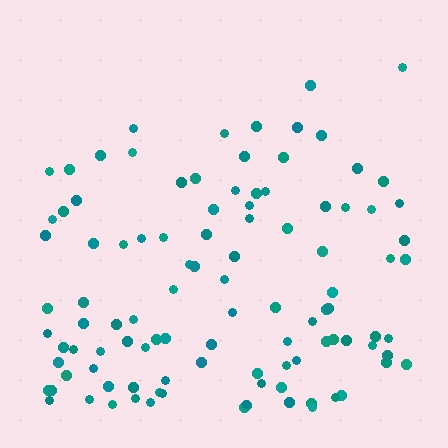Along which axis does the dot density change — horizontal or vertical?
Vertical.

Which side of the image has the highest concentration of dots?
The bottom.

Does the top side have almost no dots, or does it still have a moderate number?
Still a moderate number, just noticeably fewer than the bottom.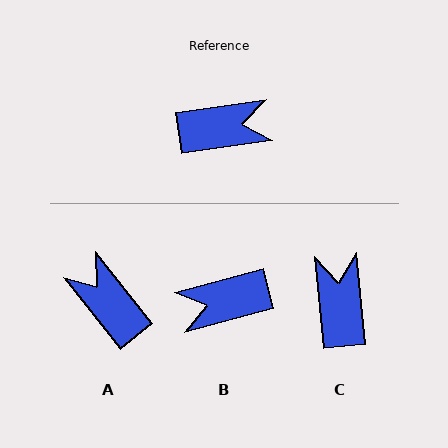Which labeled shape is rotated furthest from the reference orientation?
B, about 173 degrees away.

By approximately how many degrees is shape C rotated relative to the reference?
Approximately 88 degrees counter-clockwise.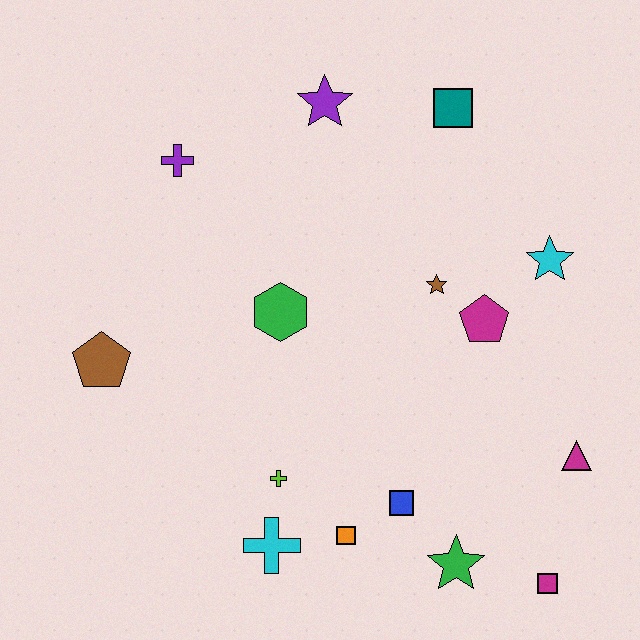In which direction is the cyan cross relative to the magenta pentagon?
The cyan cross is below the magenta pentagon.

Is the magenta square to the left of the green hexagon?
No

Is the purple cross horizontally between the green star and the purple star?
No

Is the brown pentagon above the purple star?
No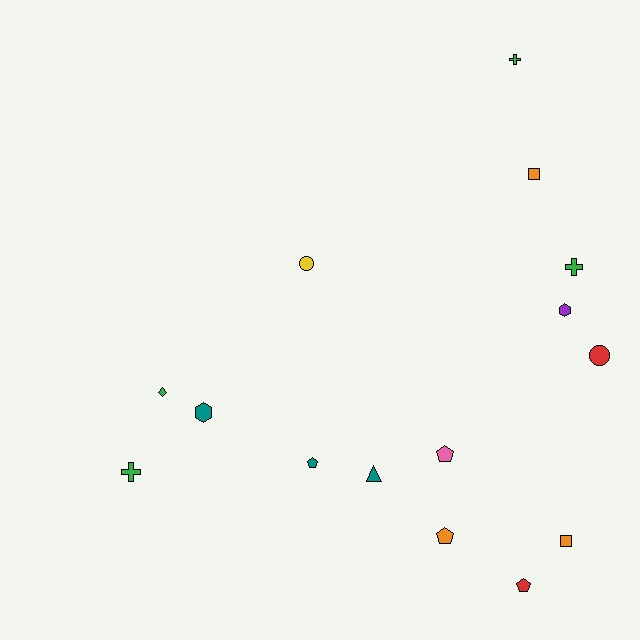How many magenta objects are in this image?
There are no magenta objects.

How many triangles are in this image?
There is 1 triangle.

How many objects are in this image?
There are 15 objects.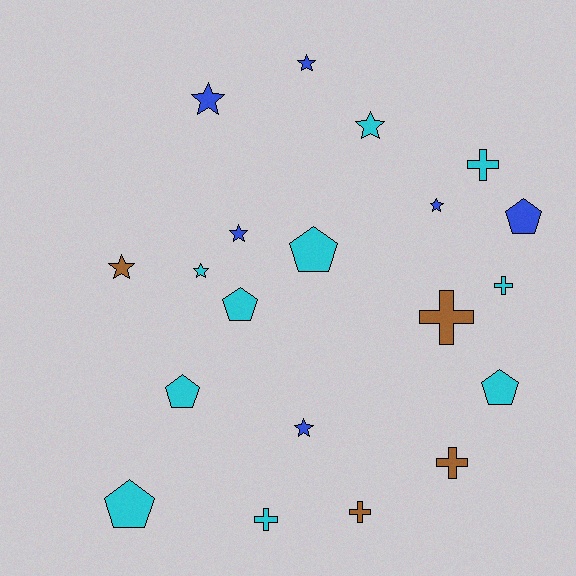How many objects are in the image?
There are 20 objects.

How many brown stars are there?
There is 1 brown star.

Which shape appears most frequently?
Star, with 8 objects.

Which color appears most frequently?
Cyan, with 10 objects.